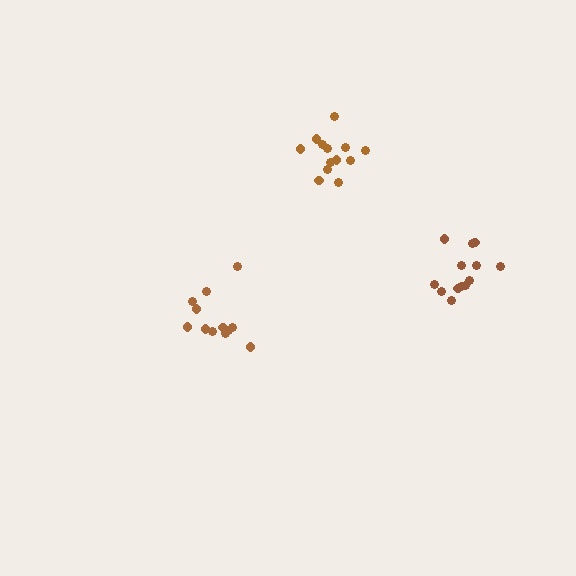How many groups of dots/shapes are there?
There are 3 groups.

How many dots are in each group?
Group 1: 13 dots, Group 2: 14 dots, Group 3: 12 dots (39 total).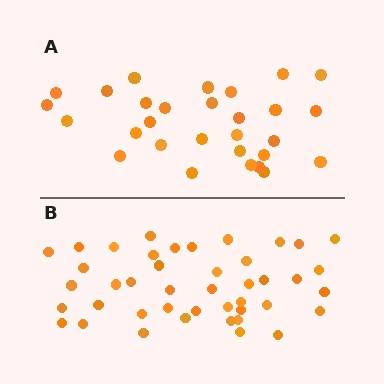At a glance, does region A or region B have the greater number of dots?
Region B (the bottom region) has more dots.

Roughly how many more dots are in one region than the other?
Region B has approximately 15 more dots than region A.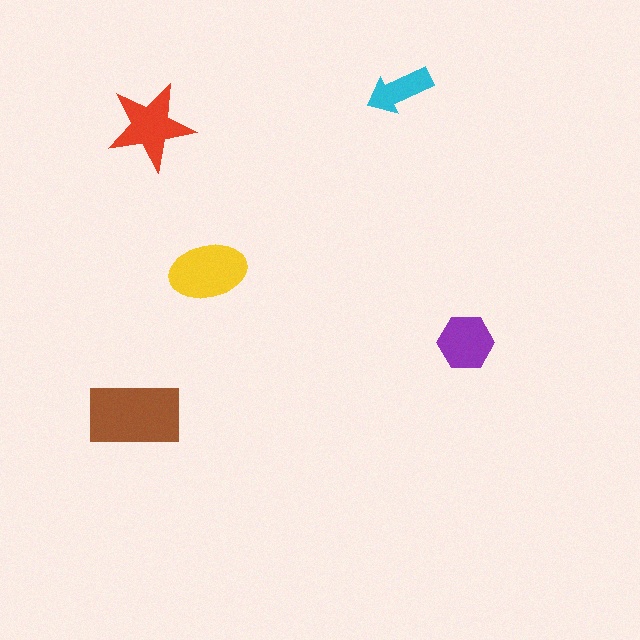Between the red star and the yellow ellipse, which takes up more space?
The yellow ellipse.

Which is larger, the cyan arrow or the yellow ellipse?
The yellow ellipse.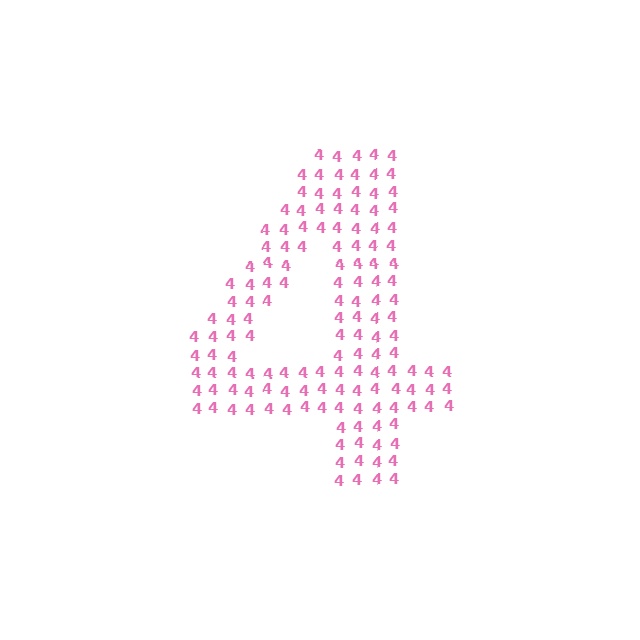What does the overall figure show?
The overall figure shows the digit 4.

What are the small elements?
The small elements are digit 4's.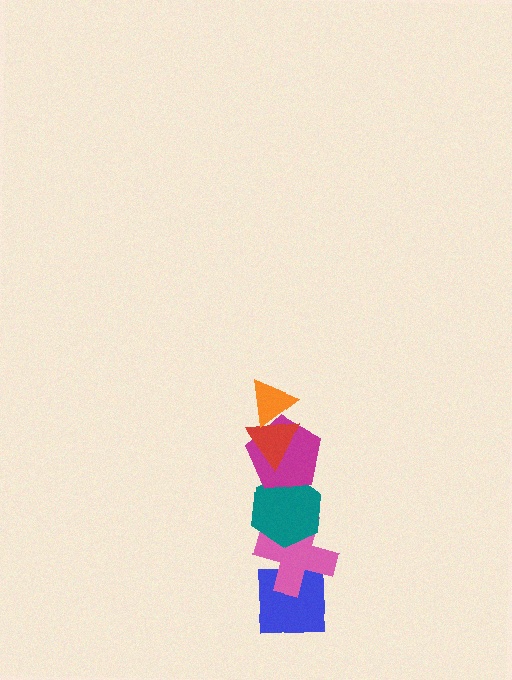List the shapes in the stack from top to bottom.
From top to bottom: the orange triangle, the red triangle, the magenta pentagon, the teal hexagon, the pink cross, the blue square.